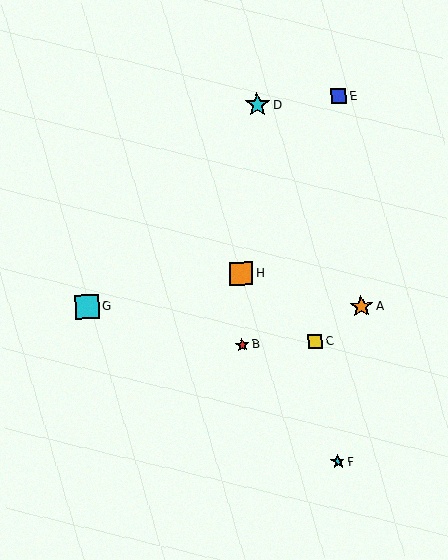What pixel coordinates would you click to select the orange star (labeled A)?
Click at (361, 306) to select the orange star A.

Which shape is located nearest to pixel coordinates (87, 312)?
The cyan square (labeled G) at (87, 307) is nearest to that location.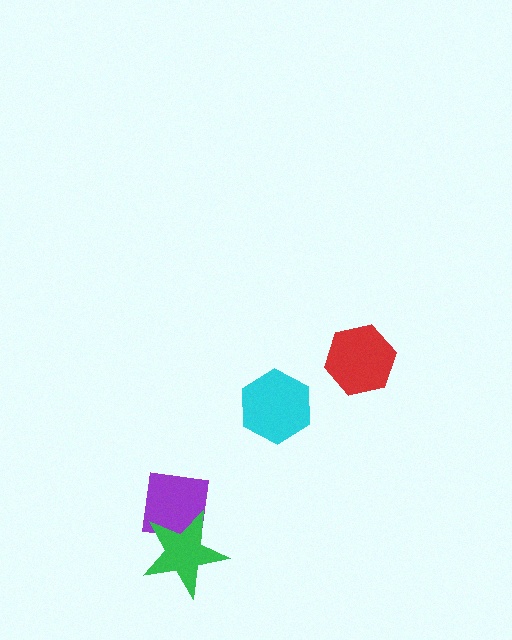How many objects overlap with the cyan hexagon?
0 objects overlap with the cyan hexagon.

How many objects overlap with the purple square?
1 object overlaps with the purple square.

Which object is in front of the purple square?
The green star is in front of the purple square.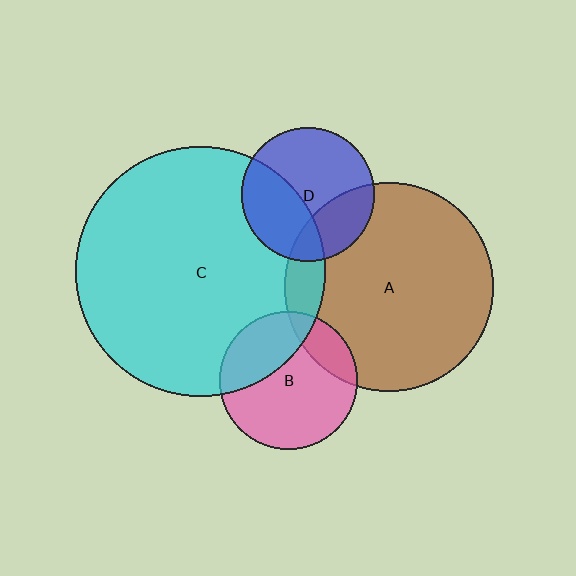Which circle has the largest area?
Circle C (cyan).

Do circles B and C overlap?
Yes.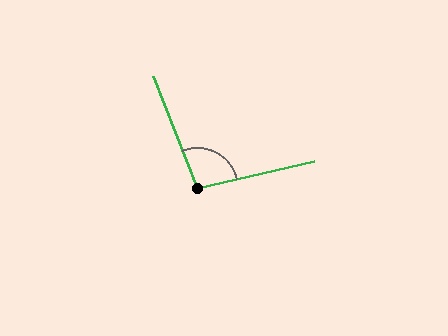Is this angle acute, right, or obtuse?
It is obtuse.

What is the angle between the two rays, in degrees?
Approximately 98 degrees.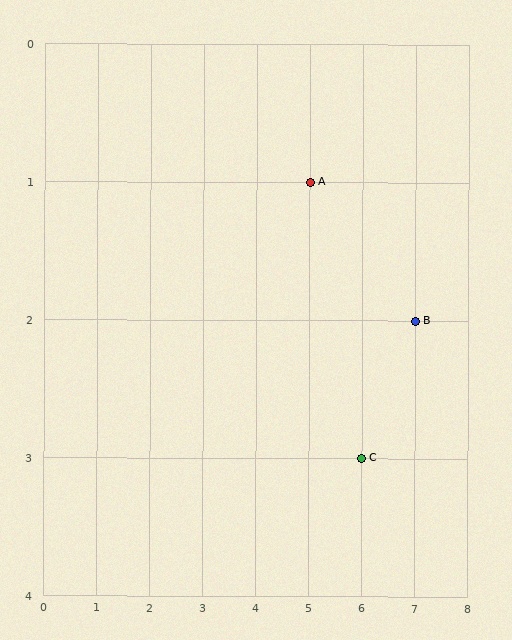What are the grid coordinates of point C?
Point C is at grid coordinates (6, 3).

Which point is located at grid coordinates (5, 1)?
Point A is at (5, 1).